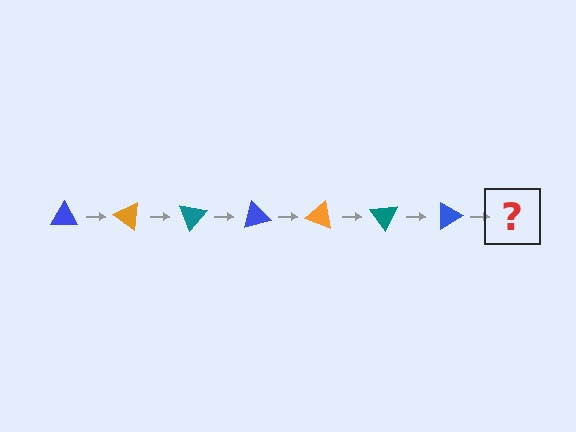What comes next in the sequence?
The next element should be an orange triangle, rotated 245 degrees from the start.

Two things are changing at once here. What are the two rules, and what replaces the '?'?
The two rules are that it rotates 35 degrees each step and the color cycles through blue, orange, and teal. The '?' should be an orange triangle, rotated 245 degrees from the start.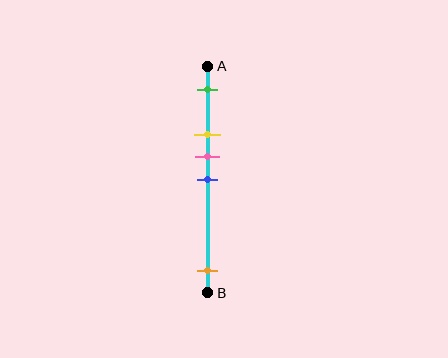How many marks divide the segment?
There are 5 marks dividing the segment.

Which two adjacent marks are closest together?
The pink and blue marks are the closest adjacent pair.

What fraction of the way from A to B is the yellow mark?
The yellow mark is approximately 30% (0.3) of the way from A to B.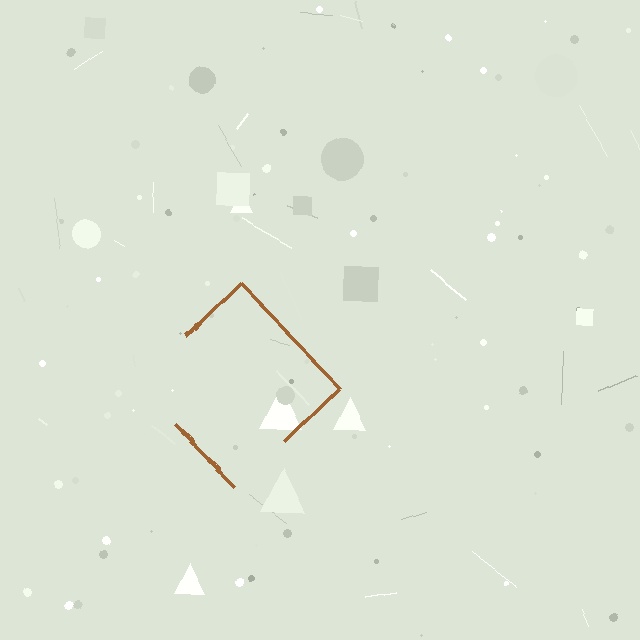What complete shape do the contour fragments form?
The contour fragments form a diamond.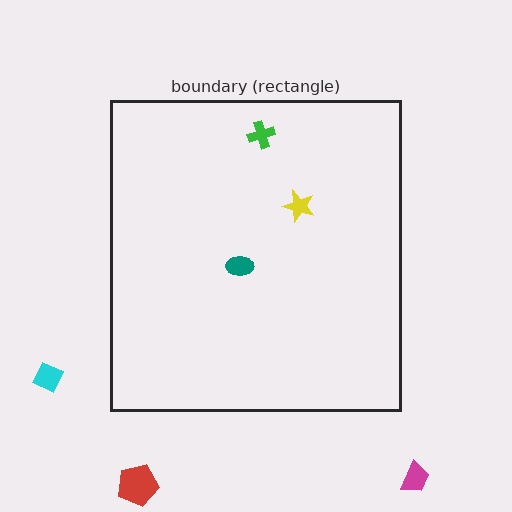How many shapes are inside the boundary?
3 inside, 3 outside.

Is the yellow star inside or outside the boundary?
Inside.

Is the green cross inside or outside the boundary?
Inside.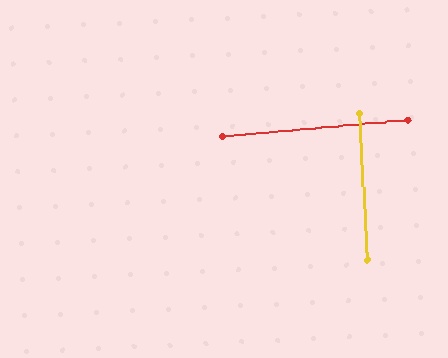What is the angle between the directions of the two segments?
Approximately 88 degrees.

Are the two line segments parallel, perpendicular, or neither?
Perpendicular — they meet at approximately 88°.